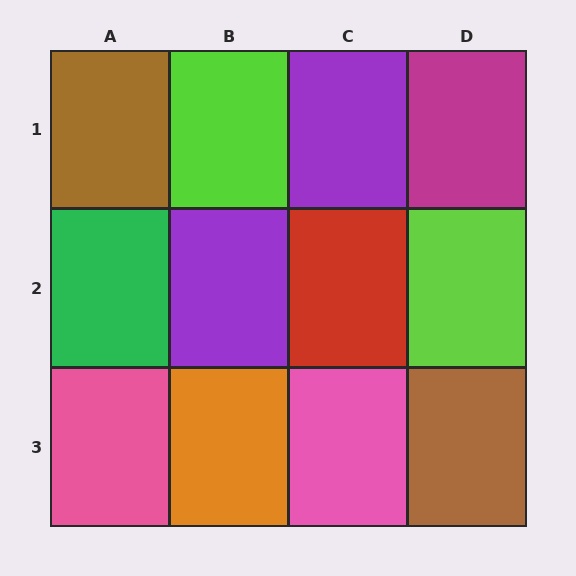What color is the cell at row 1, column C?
Purple.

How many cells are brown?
2 cells are brown.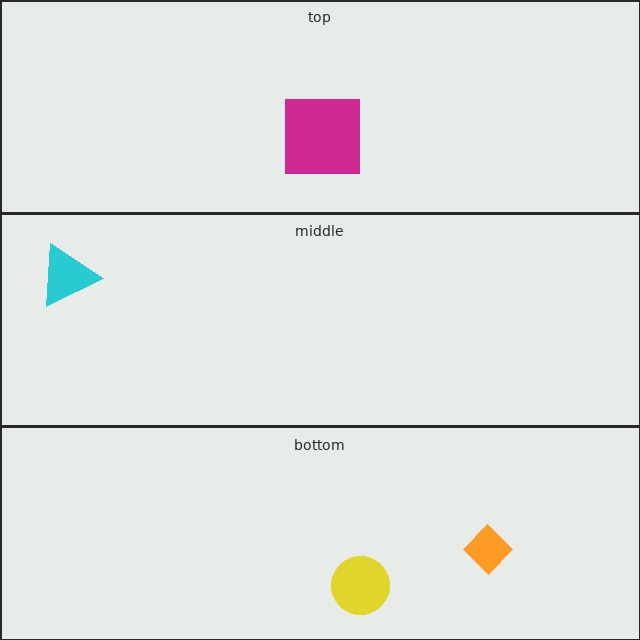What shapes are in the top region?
The magenta square.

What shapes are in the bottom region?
The orange diamond, the yellow circle.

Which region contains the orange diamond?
The bottom region.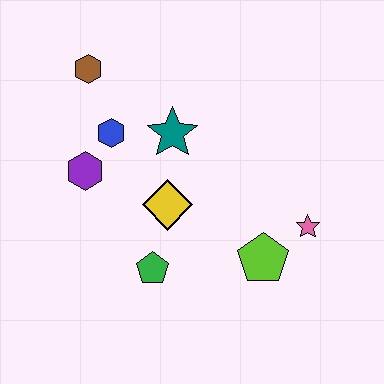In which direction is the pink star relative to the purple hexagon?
The pink star is to the right of the purple hexagon.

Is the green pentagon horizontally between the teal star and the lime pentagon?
No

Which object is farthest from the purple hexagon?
The pink star is farthest from the purple hexagon.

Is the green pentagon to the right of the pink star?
No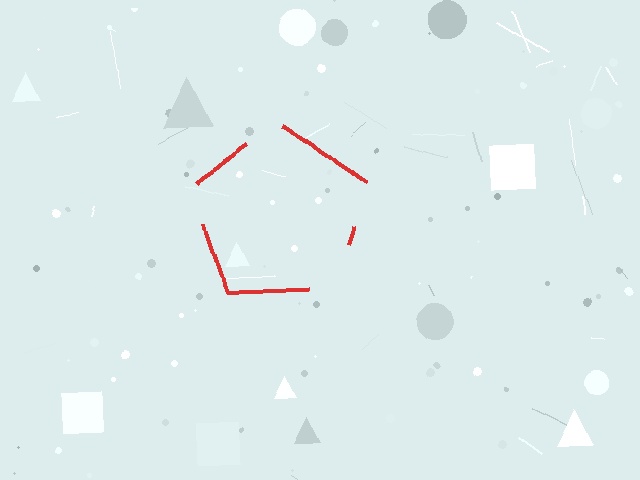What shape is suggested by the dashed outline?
The dashed outline suggests a pentagon.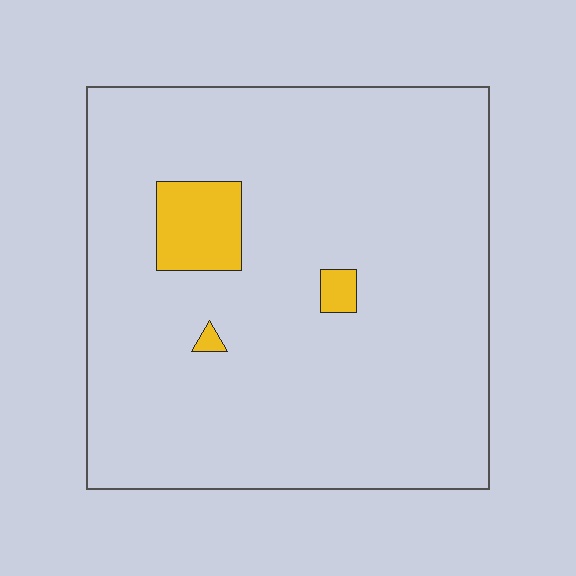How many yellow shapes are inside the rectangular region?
3.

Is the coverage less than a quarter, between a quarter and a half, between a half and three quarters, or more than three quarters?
Less than a quarter.